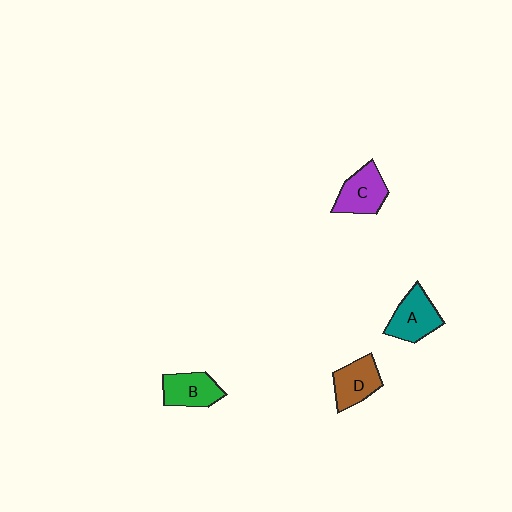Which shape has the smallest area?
Shape D (brown).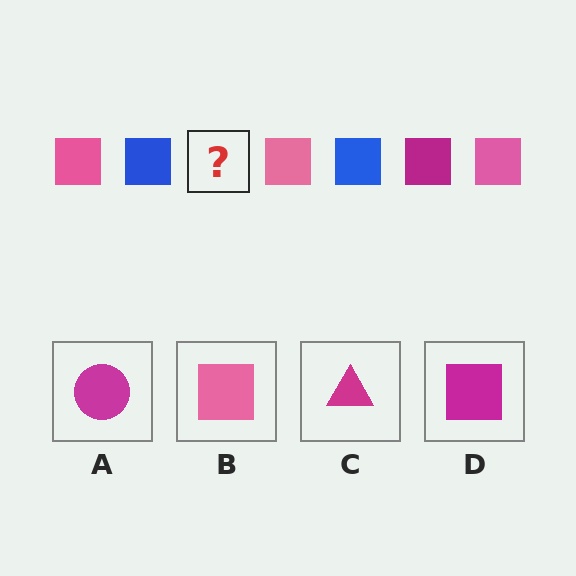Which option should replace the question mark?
Option D.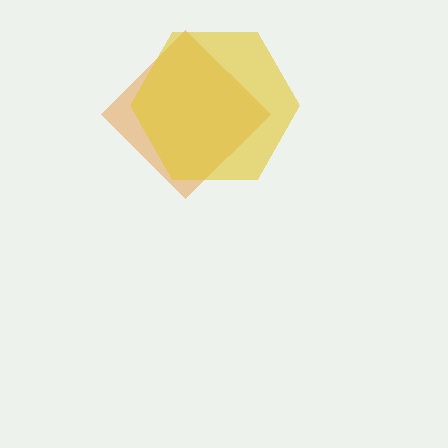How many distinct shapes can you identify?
There are 2 distinct shapes: an orange diamond, a yellow hexagon.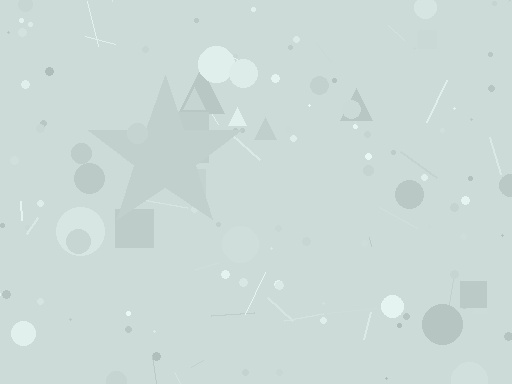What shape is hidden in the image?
A star is hidden in the image.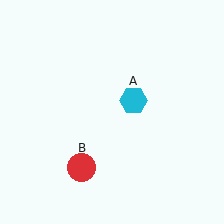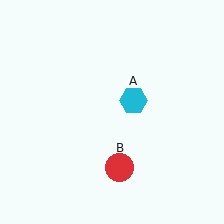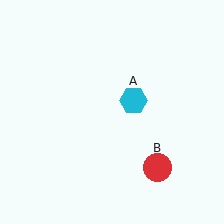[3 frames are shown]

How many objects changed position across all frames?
1 object changed position: red circle (object B).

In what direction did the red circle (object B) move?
The red circle (object B) moved right.